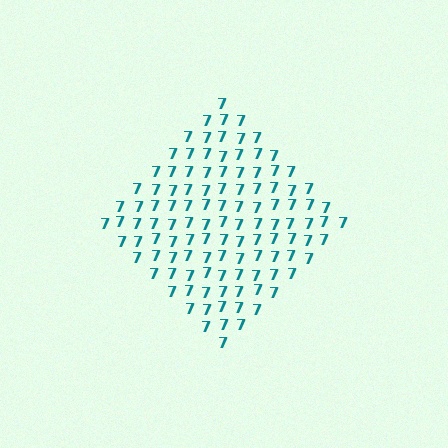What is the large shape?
The large shape is a diamond.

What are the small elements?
The small elements are digit 7's.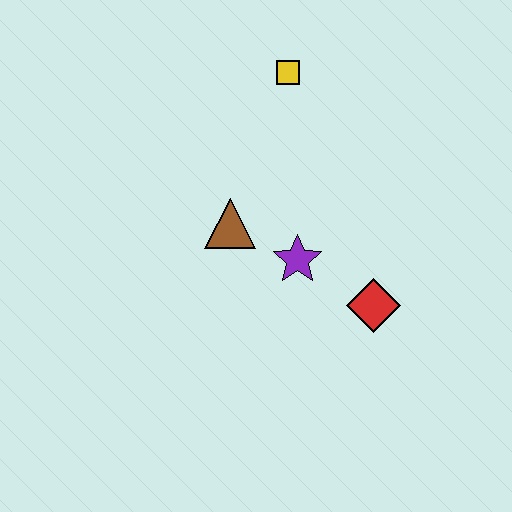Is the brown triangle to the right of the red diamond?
No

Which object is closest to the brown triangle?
The purple star is closest to the brown triangle.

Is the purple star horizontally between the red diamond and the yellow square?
Yes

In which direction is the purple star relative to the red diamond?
The purple star is to the left of the red diamond.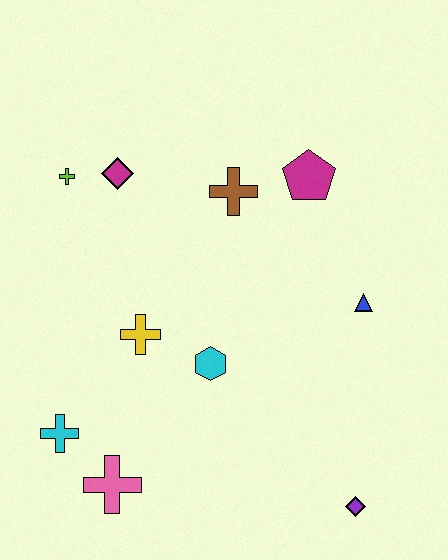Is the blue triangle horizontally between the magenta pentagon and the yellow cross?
No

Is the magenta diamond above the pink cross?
Yes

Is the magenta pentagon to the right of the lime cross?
Yes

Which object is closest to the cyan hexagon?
The yellow cross is closest to the cyan hexagon.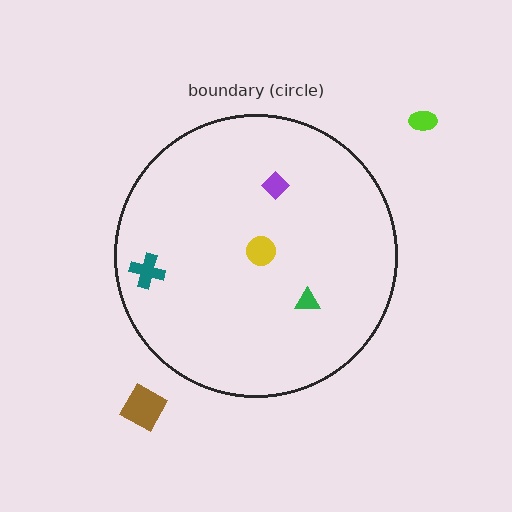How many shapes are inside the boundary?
4 inside, 2 outside.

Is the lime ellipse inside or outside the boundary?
Outside.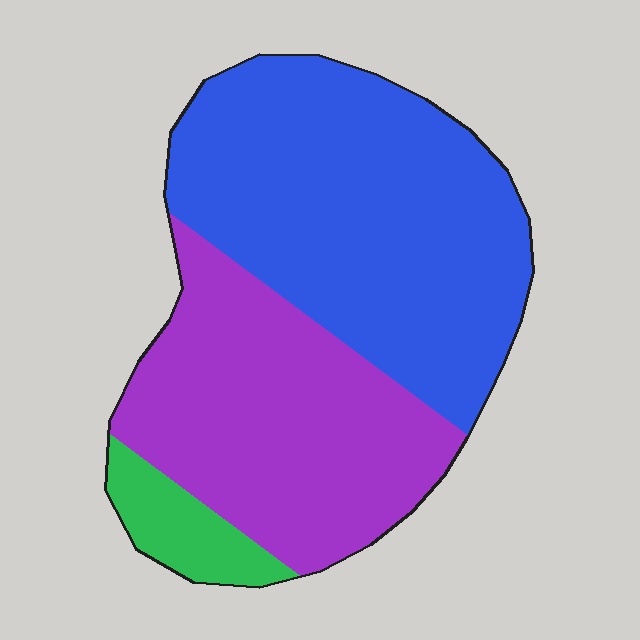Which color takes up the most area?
Blue, at roughly 55%.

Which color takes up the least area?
Green, at roughly 10%.